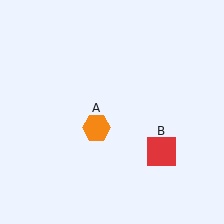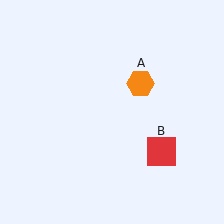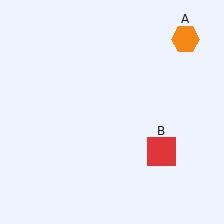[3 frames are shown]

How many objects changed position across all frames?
1 object changed position: orange hexagon (object A).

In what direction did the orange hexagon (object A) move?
The orange hexagon (object A) moved up and to the right.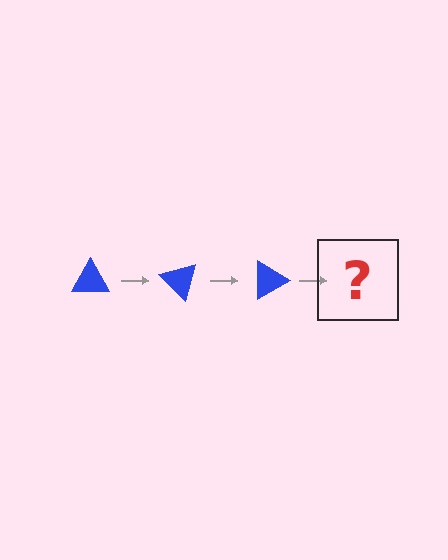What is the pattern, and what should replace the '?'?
The pattern is that the triangle rotates 45 degrees each step. The '?' should be a blue triangle rotated 135 degrees.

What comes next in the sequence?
The next element should be a blue triangle rotated 135 degrees.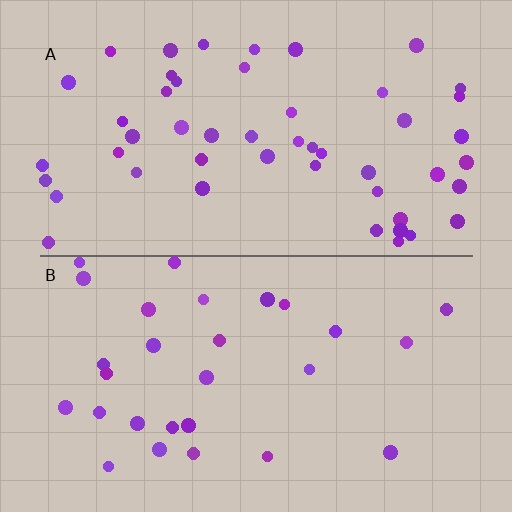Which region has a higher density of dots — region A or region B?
A (the top).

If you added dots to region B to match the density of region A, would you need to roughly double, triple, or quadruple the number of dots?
Approximately double.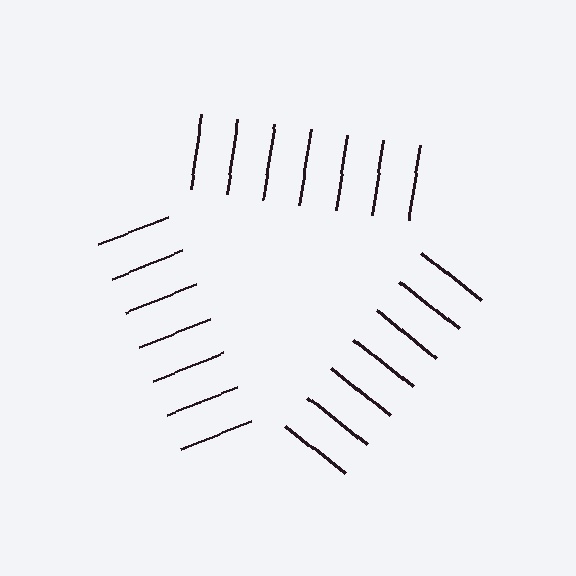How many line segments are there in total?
21 — 7 along each of the 3 edges.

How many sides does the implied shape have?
3 sides — the line-ends trace a triangle.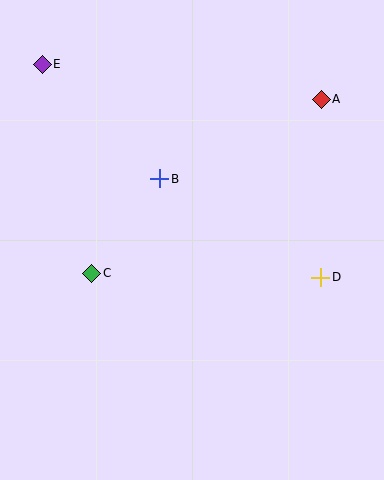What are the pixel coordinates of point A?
Point A is at (321, 99).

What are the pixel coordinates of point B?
Point B is at (160, 179).